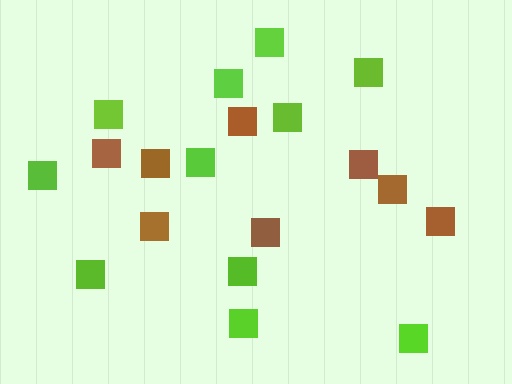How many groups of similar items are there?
There are 2 groups: one group of lime squares (11) and one group of brown squares (8).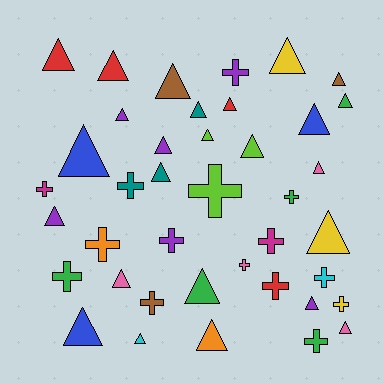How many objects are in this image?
There are 40 objects.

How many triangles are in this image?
There are 25 triangles.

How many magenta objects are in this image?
There are 2 magenta objects.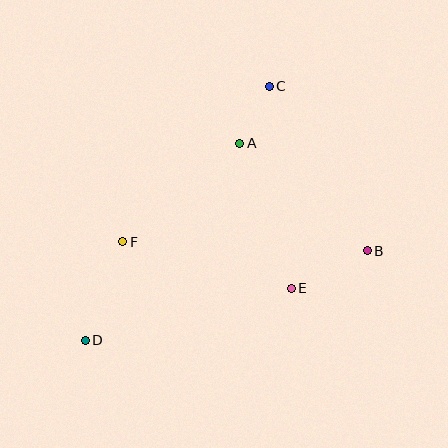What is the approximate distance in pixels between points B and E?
The distance between B and E is approximately 85 pixels.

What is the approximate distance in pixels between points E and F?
The distance between E and F is approximately 175 pixels.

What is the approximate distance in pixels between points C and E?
The distance between C and E is approximately 203 pixels.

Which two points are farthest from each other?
Points C and D are farthest from each other.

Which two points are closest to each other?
Points A and C are closest to each other.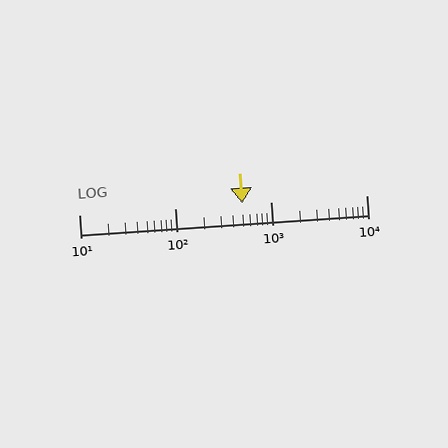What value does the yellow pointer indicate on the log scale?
The pointer indicates approximately 510.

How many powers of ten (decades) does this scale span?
The scale spans 3 decades, from 10 to 10000.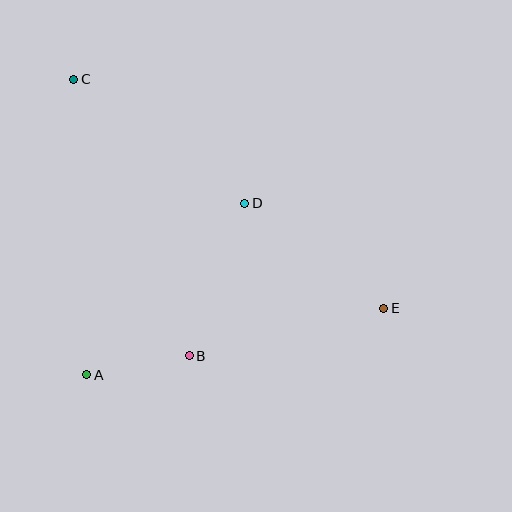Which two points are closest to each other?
Points A and B are closest to each other.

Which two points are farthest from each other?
Points C and E are farthest from each other.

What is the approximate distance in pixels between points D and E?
The distance between D and E is approximately 174 pixels.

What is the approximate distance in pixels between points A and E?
The distance between A and E is approximately 304 pixels.